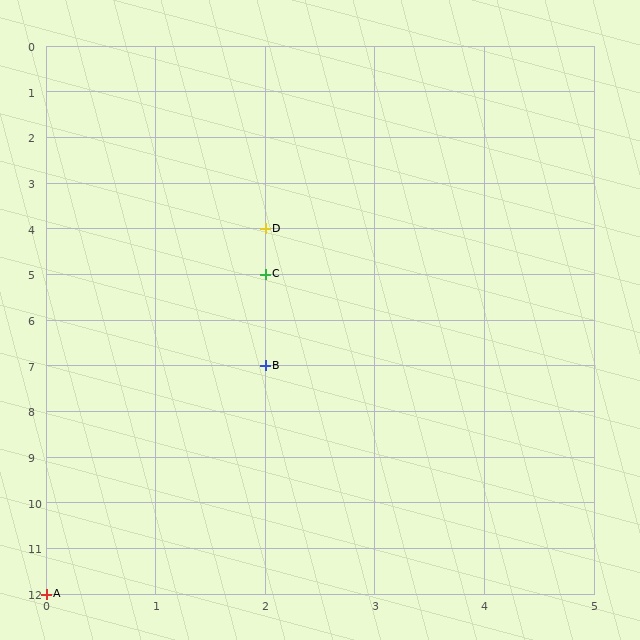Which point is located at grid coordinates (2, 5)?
Point C is at (2, 5).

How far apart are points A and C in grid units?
Points A and C are 2 columns and 7 rows apart (about 7.3 grid units diagonally).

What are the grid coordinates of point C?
Point C is at grid coordinates (2, 5).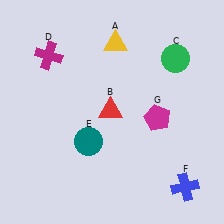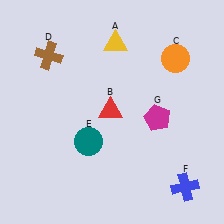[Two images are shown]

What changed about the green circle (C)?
In Image 1, C is green. In Image 2, it changed to orange.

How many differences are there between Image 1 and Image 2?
There are 2 differences between the two images.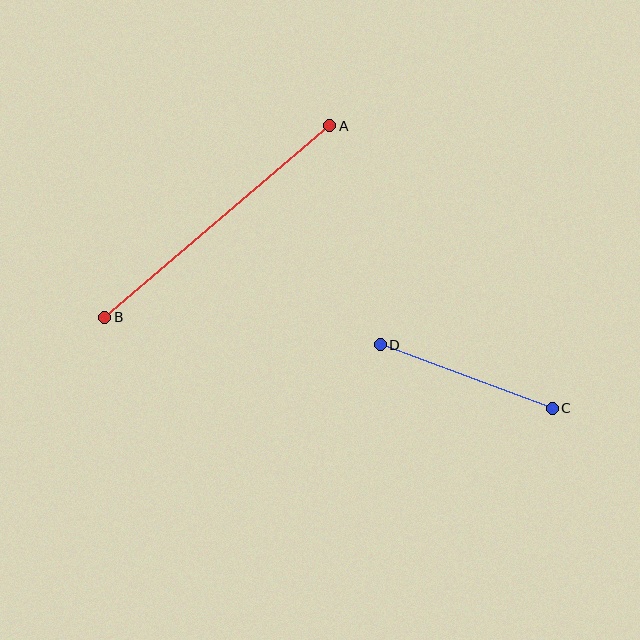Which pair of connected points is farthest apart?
Points A and B are farthest apart.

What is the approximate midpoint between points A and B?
The midpoint is at approximately (217, 222) pixels.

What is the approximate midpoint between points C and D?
The midpoint is at approximately (466, 377) pixels.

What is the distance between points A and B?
The distance is approximately 295 pixels.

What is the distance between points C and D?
The distance is approximately 183 pixels.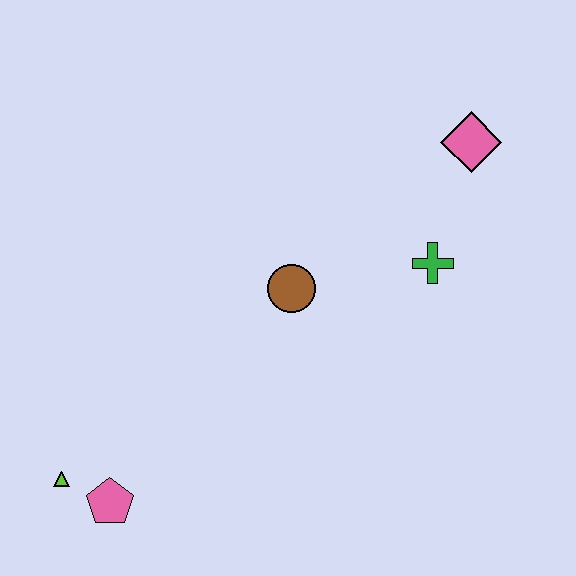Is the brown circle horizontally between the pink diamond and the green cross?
No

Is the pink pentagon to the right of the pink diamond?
No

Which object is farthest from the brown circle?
The lime triangle is farthest from the brown circle.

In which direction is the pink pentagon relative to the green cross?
The pink pentagon is to the left of the green cross.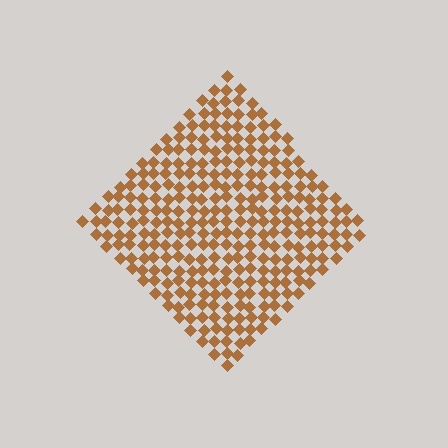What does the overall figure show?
The overall figure shows a diamond.